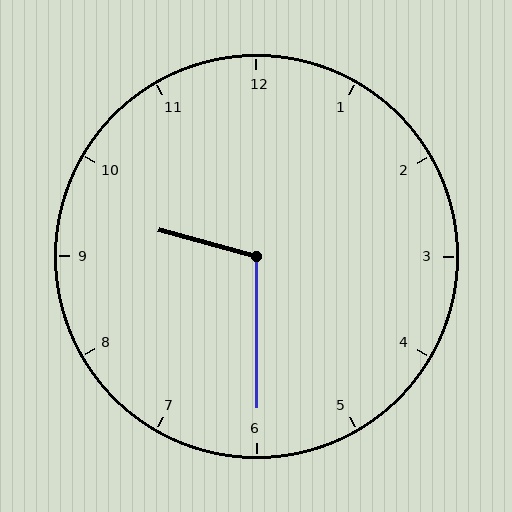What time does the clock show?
9:30.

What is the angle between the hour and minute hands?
Approximately 105 degrees.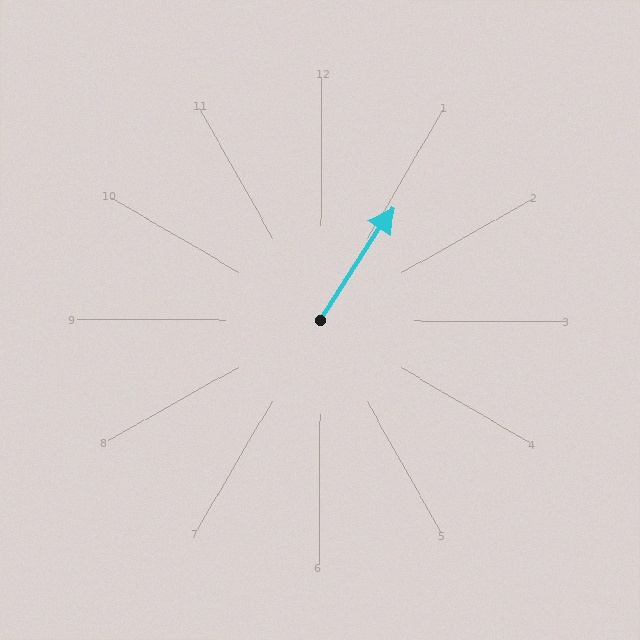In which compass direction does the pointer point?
Northeast.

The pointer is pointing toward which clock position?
Roughly 1 o'clock.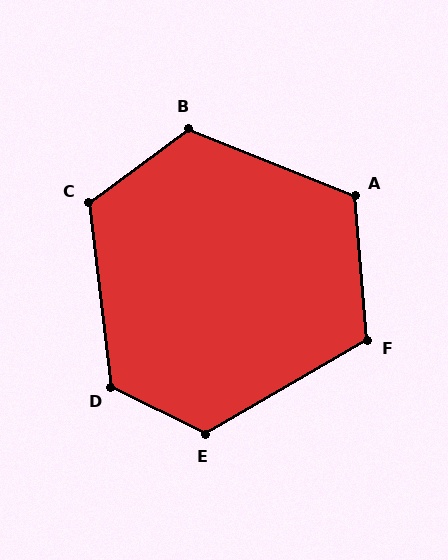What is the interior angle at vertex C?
Approximately 120 degrees (obtuse).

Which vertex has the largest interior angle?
D, at approximately 124 degrees.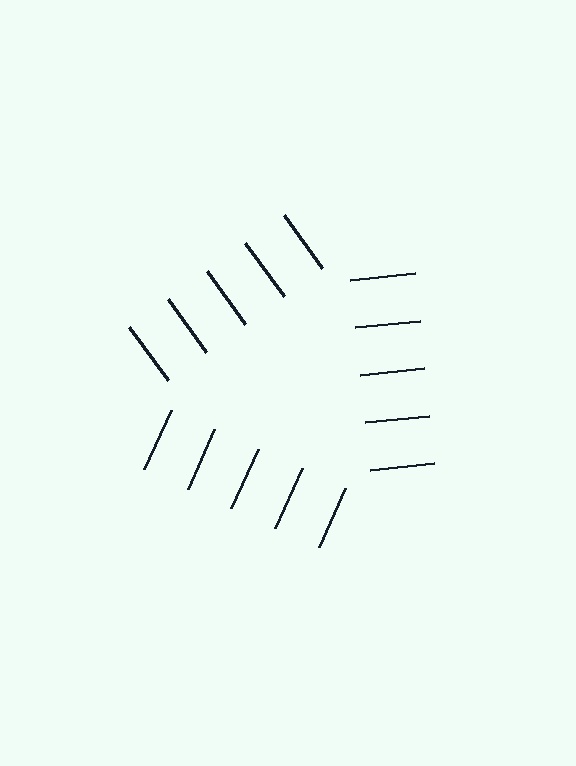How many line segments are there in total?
15 — 5 along each of the 3 edges.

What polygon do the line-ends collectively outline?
An illusory triangle — the line segments terminate on its edges but no continuous stroke is drawn.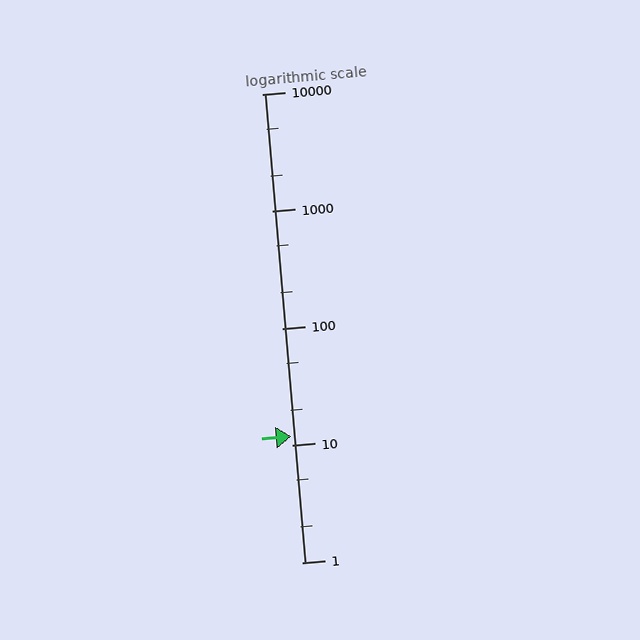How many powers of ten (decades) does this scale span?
The scale spans 4 decades, from 1 to 10000.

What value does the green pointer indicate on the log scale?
The pointer indicates approximately 12.